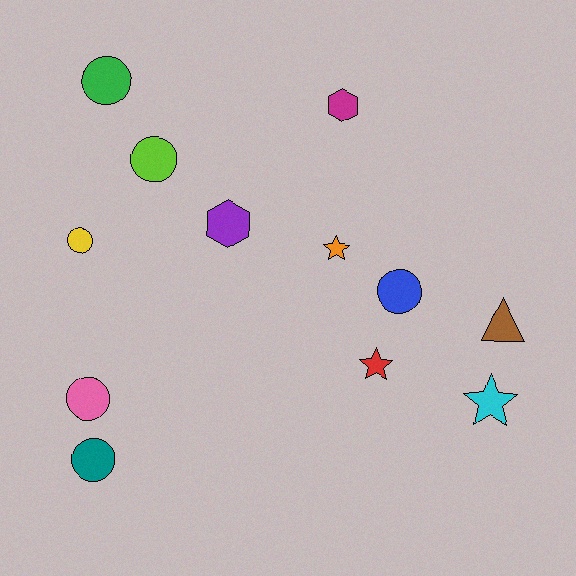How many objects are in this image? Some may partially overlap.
There are 12 objects.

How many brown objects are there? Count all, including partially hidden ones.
There is 1 brown object.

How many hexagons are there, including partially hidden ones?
There are 2 hexagons.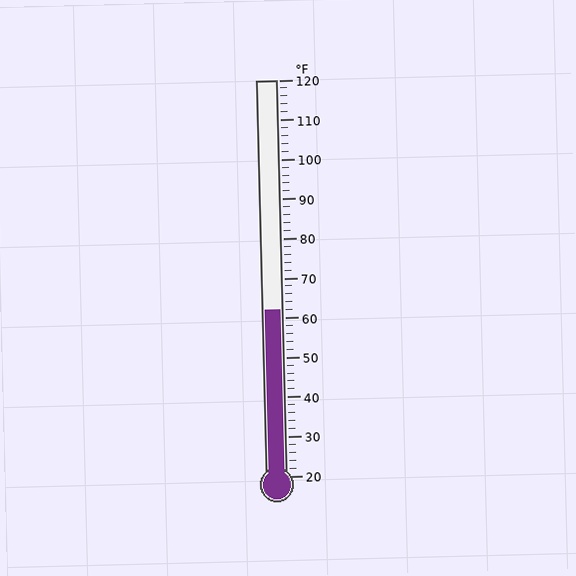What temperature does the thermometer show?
The thermometer shows approximately 62°F.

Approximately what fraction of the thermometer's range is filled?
The thermometer is filled to approximately 40% of its range.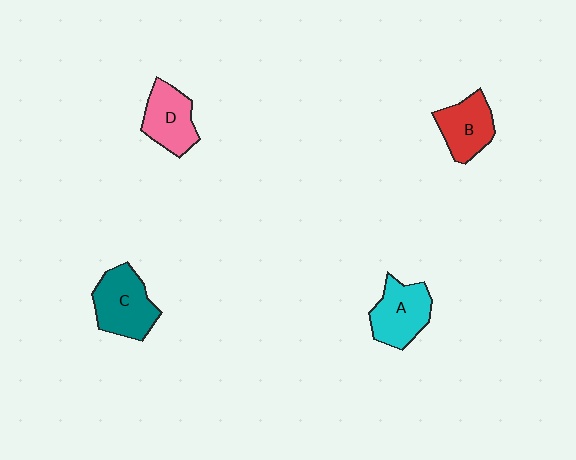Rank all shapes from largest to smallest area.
From largest to smallest: C (teal), A (cyan), D (pink), B (red).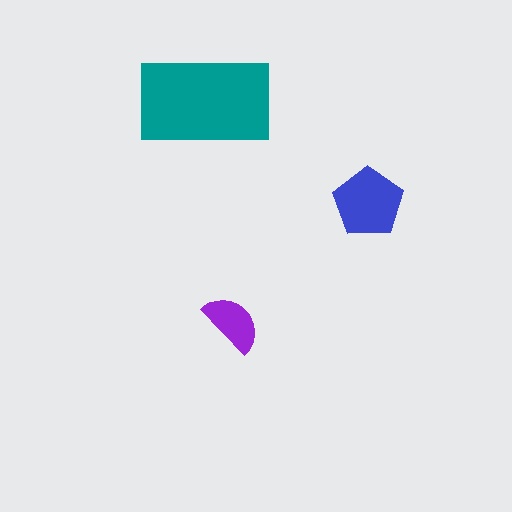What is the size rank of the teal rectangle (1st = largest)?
1st.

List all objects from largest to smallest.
The teal rectangle, the blue pentagon, the purple semicircle.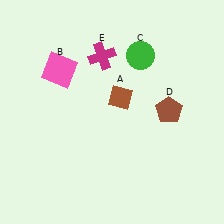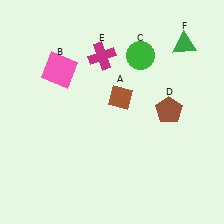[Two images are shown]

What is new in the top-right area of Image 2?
A green triangle (F) was added in the top-right area of Image 2.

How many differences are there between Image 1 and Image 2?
There is 1 difference between the two images.